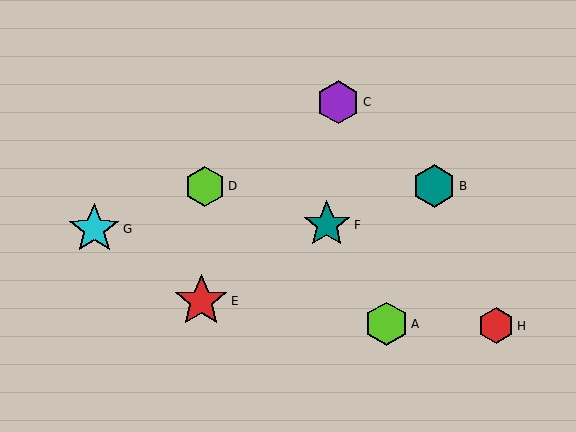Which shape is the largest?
The red star (labeled E) is the largest.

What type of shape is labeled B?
Shape B is a teal hexagon.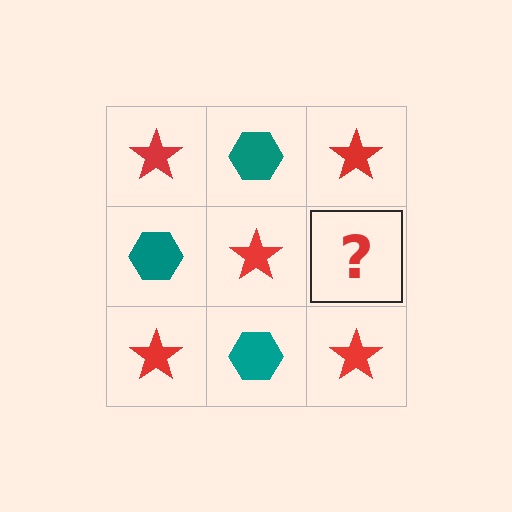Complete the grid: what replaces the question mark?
The question mark should be replaced with a teal hexagon.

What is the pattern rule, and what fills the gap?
The rule is that it alternates red star and teal hexagon in a checkerboard pattern. The gap should be filled with a teal hexagon.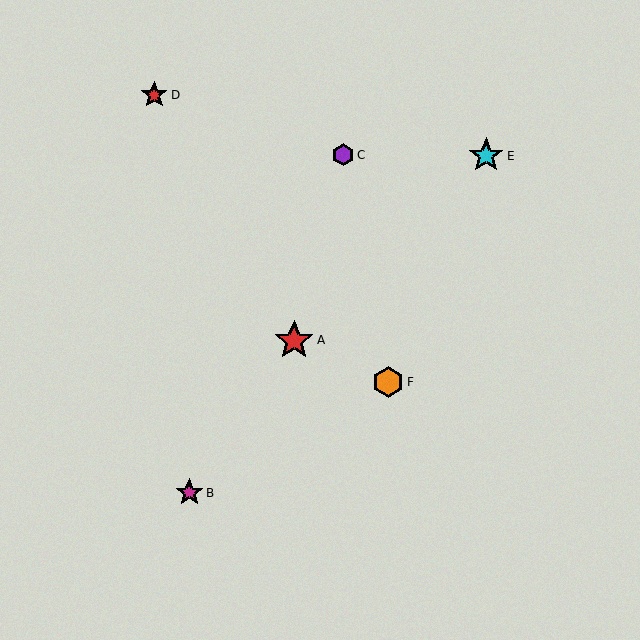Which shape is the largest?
The red star (labeled A) is the largest.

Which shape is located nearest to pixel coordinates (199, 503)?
The magenta star (labeled B) at (189, 493) is nearest to that location.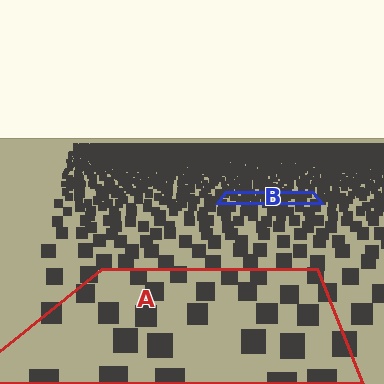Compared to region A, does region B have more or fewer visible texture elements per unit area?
Region B has more texture elements per unit area — they are packed more densely because it is farther away.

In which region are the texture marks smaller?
The texture marks are smaller in region B, because it is farther away.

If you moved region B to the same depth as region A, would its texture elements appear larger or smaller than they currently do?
They would appear larger. At a closer depth, the same texture elements are projected at a bigger on-screen size.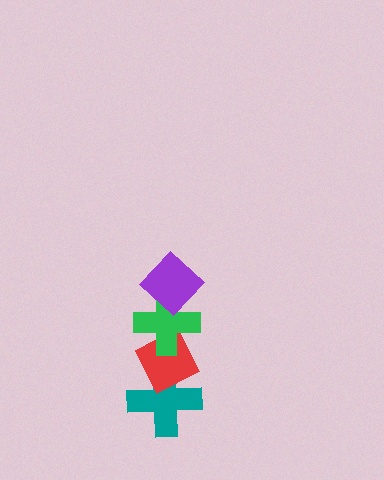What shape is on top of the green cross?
The purple diamond is on top of the green cross.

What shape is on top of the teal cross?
The red diamond is on top of the teal cross.